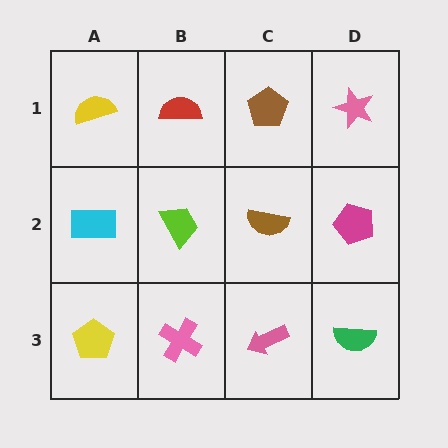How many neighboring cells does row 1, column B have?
3.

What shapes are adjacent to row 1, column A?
A cyan rectangle (row 2, column A), a red semicircle (row 1, column B).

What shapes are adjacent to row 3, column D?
A magenta pentagon (row 2, column D), a pink arrow (row 3, column C).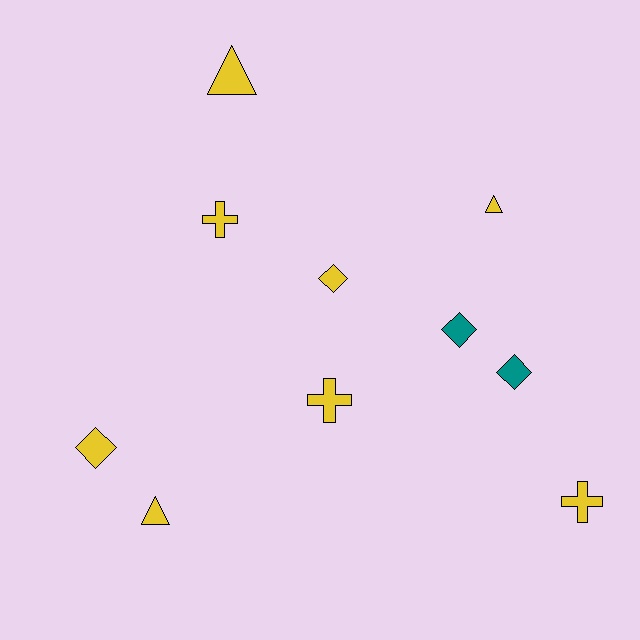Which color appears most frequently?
Yellow, with 8 objects.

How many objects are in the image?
There are 10 objects.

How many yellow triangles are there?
There are 3 yellow triangles.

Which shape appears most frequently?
Diamond, with 4 objects.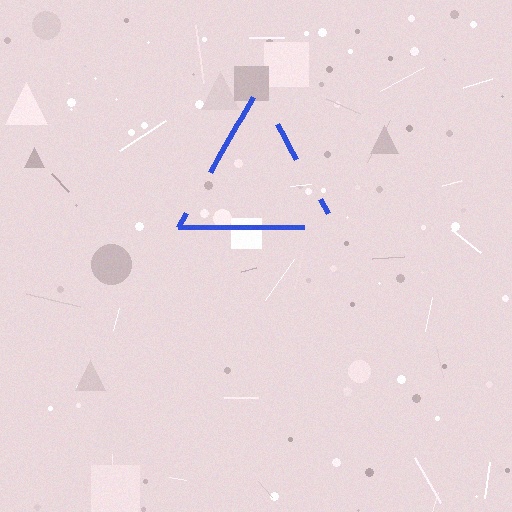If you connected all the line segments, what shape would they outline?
They would outline a triangle.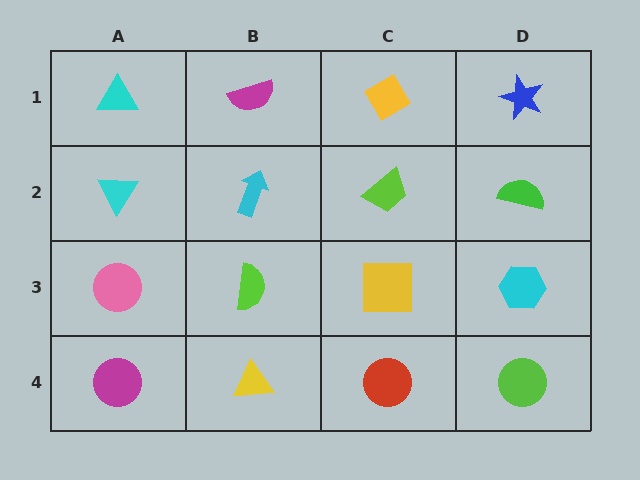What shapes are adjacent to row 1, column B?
A cyan arrow (row 2, column B), a cyan triangle (row 1, column A), a yellow diamond (row 1, column C).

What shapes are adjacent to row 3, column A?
A cyan triangle (row 2, column A), a magenta circle (row 4, column A), a lime semicircle (row 3, column B).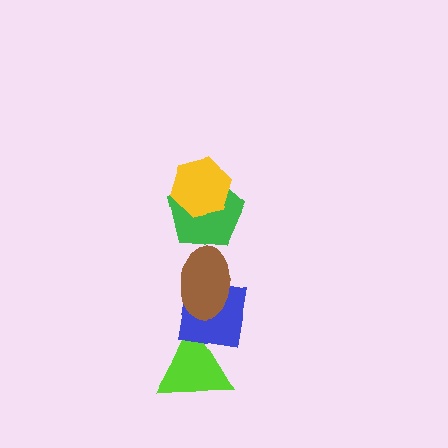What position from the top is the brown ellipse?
The brown ellipse is 3rd from the top.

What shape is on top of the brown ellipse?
The green pentagon is on top of the brown ellipse.